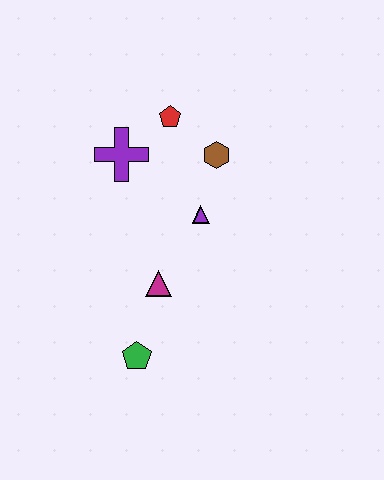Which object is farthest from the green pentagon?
The red pentagon is farthest from the green pentagon.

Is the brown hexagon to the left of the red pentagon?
No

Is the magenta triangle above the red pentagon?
No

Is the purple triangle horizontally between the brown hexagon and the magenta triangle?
Yes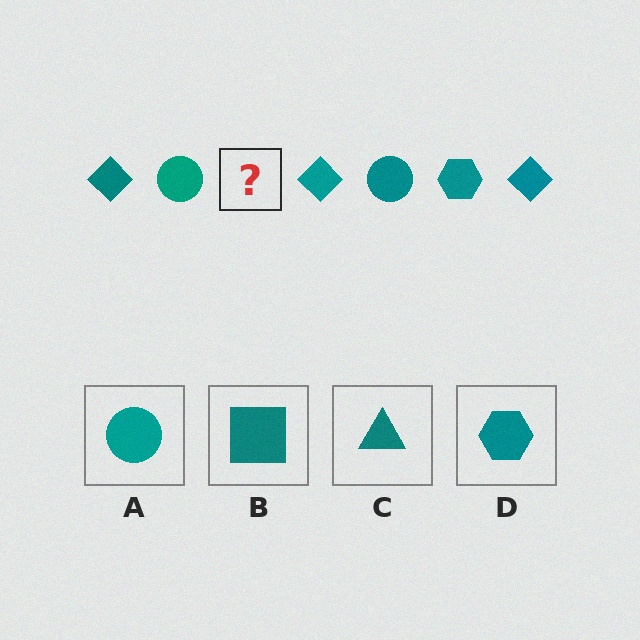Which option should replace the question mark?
Option D.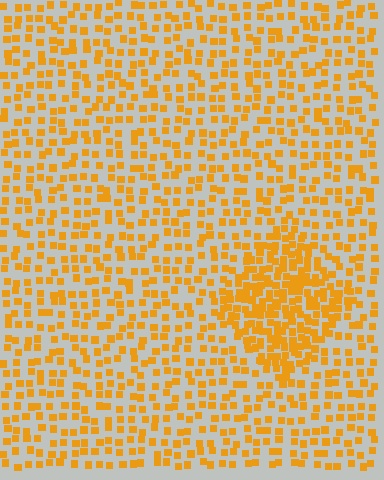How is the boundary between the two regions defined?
The boundary is defined by a change in element density (approximately 2.2x ratio). All elements are the same color, size, and shape.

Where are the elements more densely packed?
The elements are more densely packed inside the diamond boundary.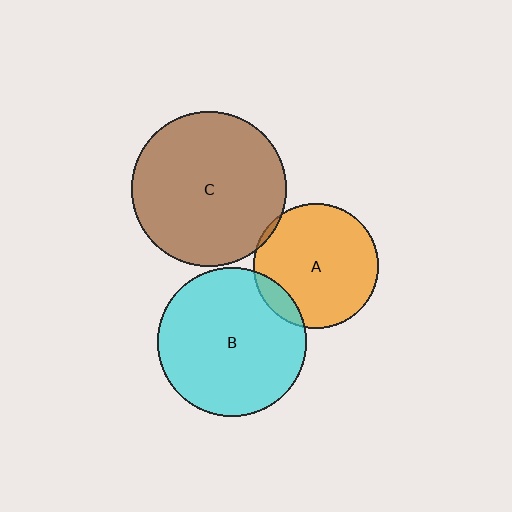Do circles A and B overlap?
Yes.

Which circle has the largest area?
Circle C (brown).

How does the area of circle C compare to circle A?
Approximately 1.5 times.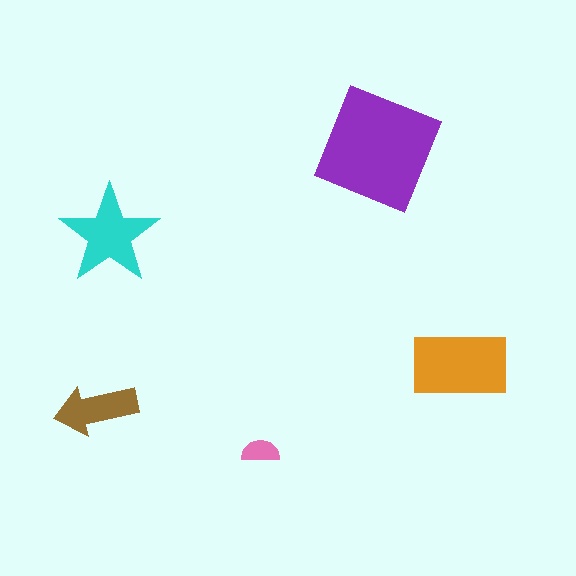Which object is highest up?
The purple square is topmost.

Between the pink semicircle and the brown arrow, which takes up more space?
The brown arrow.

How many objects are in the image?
There are 5 objects in the image.